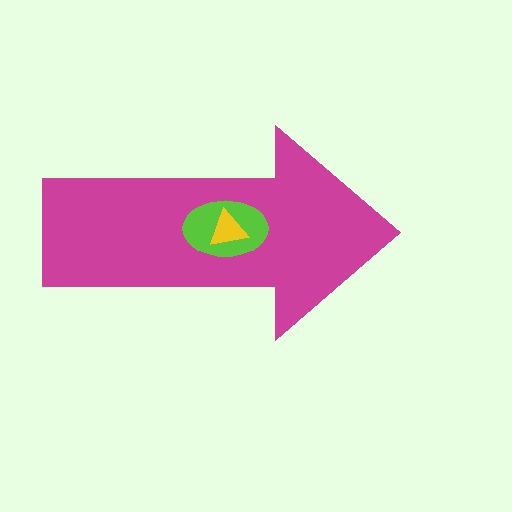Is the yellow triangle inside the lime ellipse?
Yes.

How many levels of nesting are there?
3.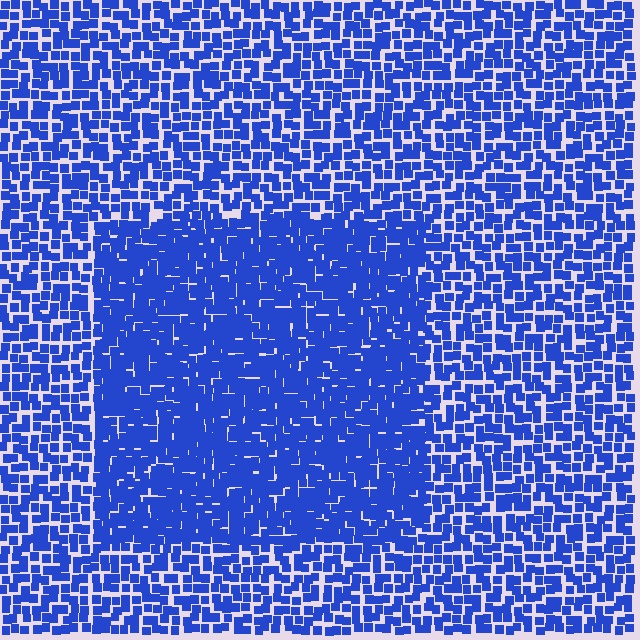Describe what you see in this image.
The image contains small blue elements arranged at two different densities. A rectangle-shaped region is visible where the elements are more densely packed than the surrounding area.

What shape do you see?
I see a rectangle.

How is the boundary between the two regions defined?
The boundary is defined by a change in element density (approximately 1.6x ratio). All elements are the same color, size, and shape.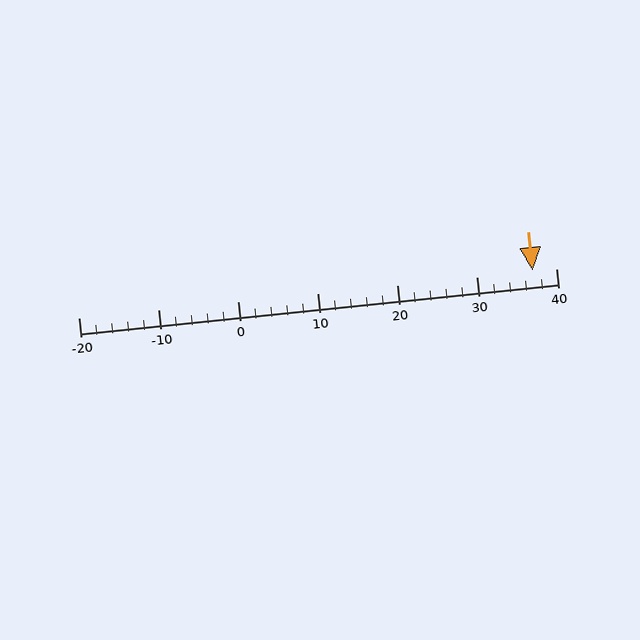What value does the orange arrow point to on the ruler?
The orange arrow points to approximately 37.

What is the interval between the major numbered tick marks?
The major tick marks are spaced 10 units apart.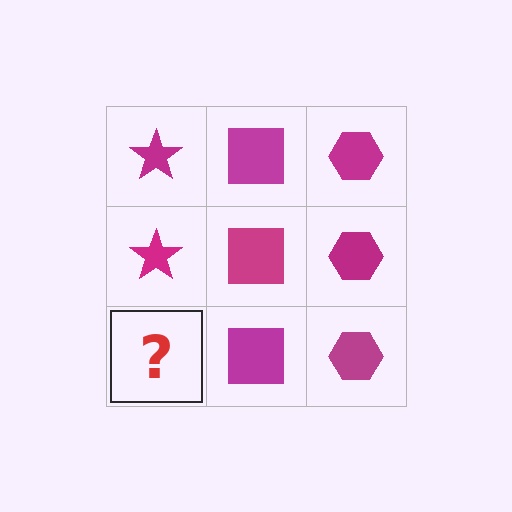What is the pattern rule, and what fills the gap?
The rule is that each column has a consistent shape. The gap should be filled with a magenta star.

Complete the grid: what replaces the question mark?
The question mark should be replaced with a magenta star.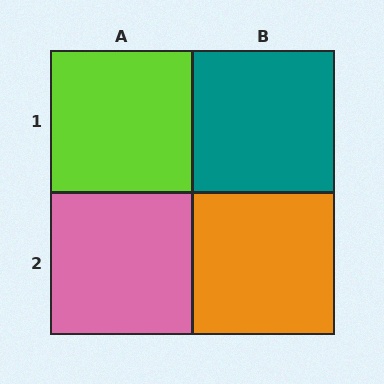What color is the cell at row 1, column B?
Teal.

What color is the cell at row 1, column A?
Lime.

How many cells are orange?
1 cell is orange.